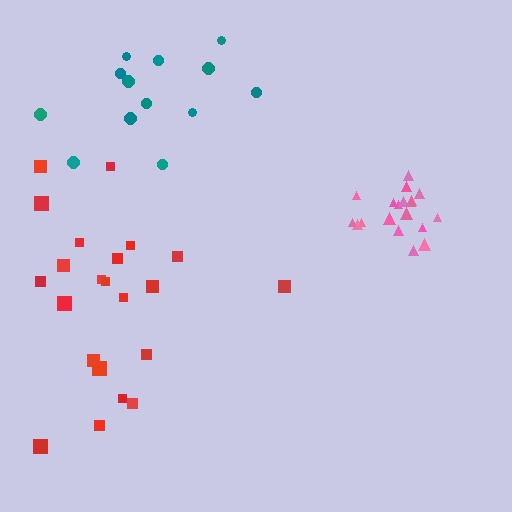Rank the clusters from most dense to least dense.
pink, red, teal.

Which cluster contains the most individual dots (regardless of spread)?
Red (22).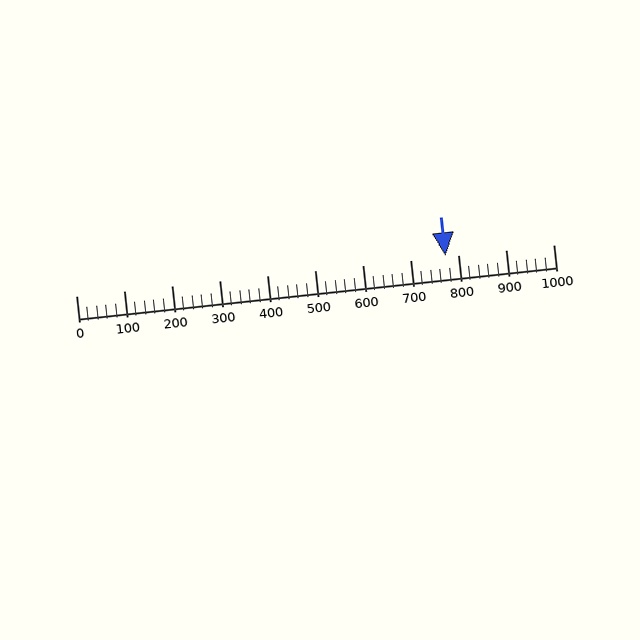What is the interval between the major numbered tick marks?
The major tick marks are spaced 100 units apart.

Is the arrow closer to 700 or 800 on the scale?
The arrow is closer to 800.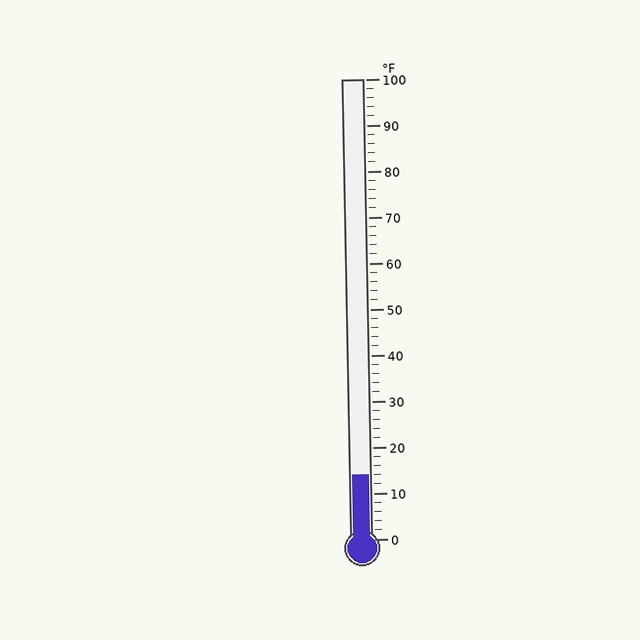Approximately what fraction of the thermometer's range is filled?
The thermometer is filled to approximately 15% of its range.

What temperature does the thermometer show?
The thermometer shows approximately 14°F.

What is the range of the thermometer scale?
The thermometer scale ranges from 0°F to 100°F.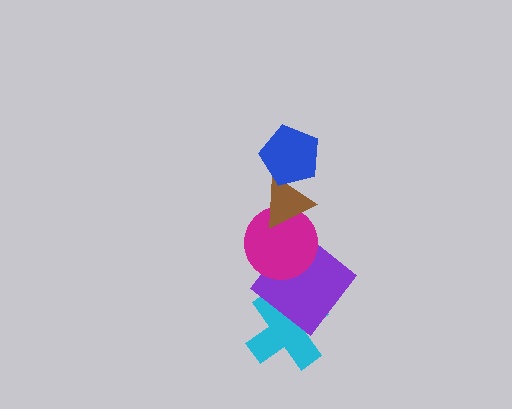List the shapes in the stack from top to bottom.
From top to bottom: the blue pentagon, the brown triangle, the magenta circle, the purple diamond, the cyan cross.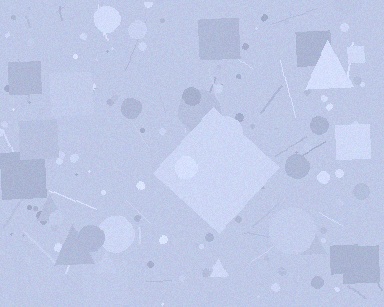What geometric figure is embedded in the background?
A diamond is embedded in the background.